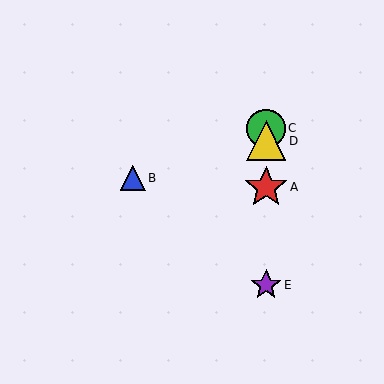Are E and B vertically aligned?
No, E is at x≈266 and B is at x≈133.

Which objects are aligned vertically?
Objects A, C, D, E are aligned vertically.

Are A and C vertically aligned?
Yes, both are at x≈266.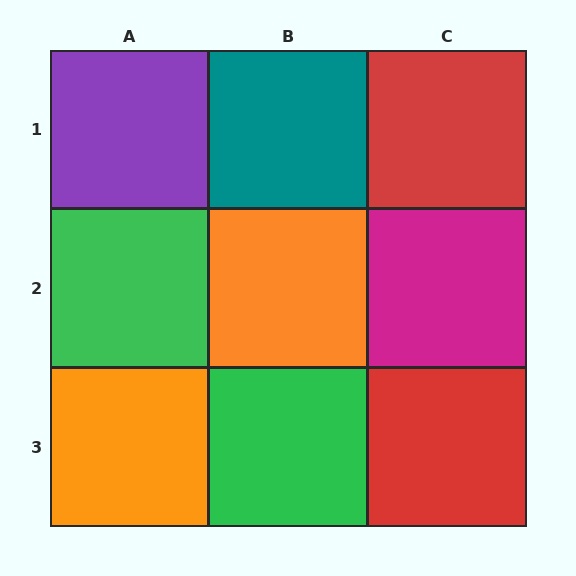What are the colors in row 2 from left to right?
Green, orange, magenta.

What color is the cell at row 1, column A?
Purple.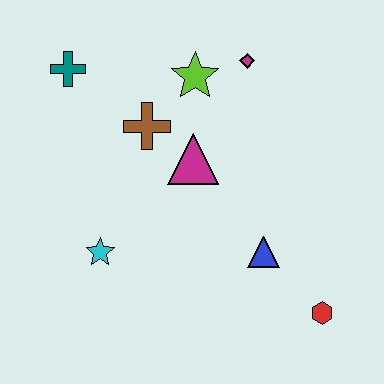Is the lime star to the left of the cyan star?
No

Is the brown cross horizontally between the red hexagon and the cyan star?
Yes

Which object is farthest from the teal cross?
The red hexagon is farthest from the teal cross.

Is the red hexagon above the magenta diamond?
No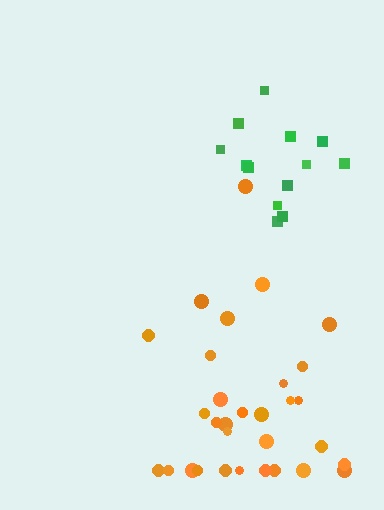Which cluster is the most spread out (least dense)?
Orange.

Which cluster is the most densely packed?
Green.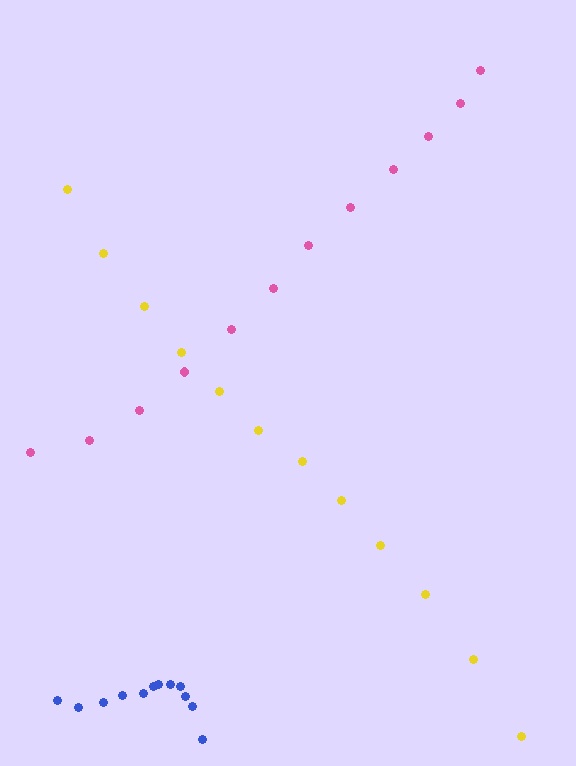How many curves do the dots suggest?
There are 3 distinct paths.